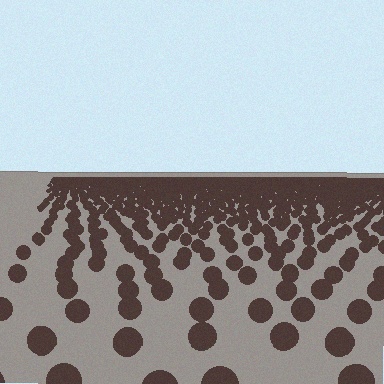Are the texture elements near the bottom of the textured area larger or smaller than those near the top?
Larger. Near the bottom, elements are closer to the viewer and appear at a bigger on-screen size.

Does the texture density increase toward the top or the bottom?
Density increases toward the top.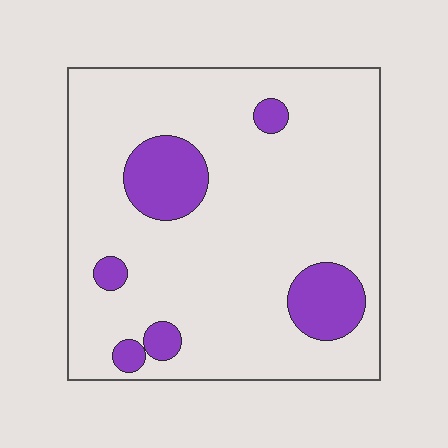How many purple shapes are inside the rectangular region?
6.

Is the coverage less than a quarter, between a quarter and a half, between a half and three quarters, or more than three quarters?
Less than a quarter.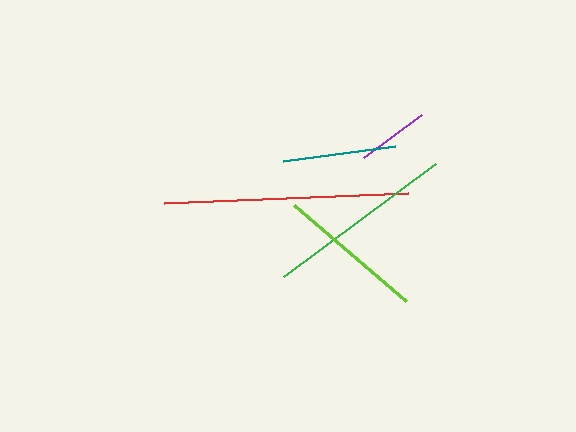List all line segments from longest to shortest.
From longest to shortest: red, green, lime, teal, purple.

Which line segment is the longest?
The red line is the longest at approximately 245 pixels.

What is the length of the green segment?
The green segment is approximately 189 pixels long.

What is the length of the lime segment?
The lime segment is approximately 147 pixels long.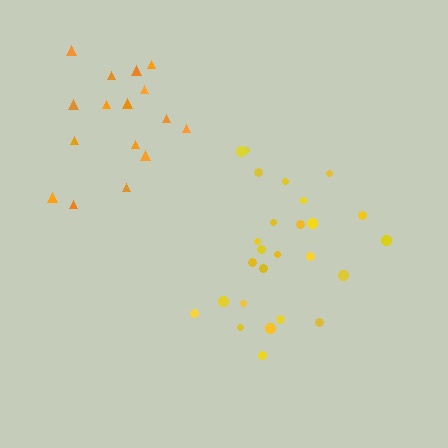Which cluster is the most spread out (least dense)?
Yellow.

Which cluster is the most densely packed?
Orange.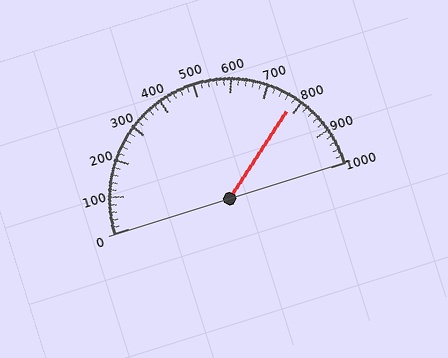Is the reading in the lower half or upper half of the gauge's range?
The reading is in the upper half of the range (0 to 1000).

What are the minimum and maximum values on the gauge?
The gauge ranges from 0 to 1000.